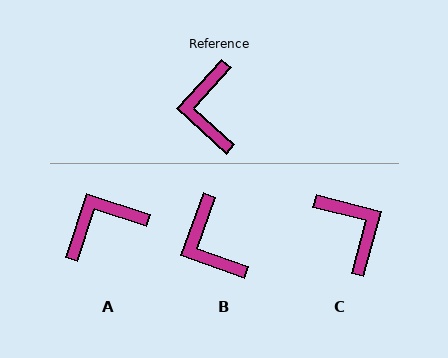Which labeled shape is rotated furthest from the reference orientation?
C, about 152 degrees away.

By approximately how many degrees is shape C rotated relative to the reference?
Approximately 152 degrees clockwise.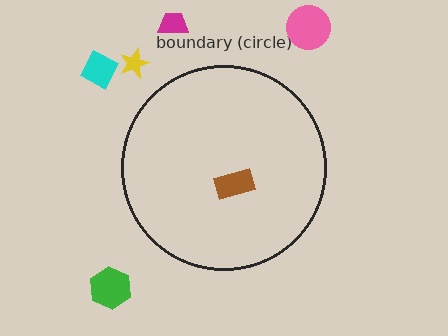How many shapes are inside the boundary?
1 inside, 5 outside.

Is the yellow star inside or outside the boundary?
Outside.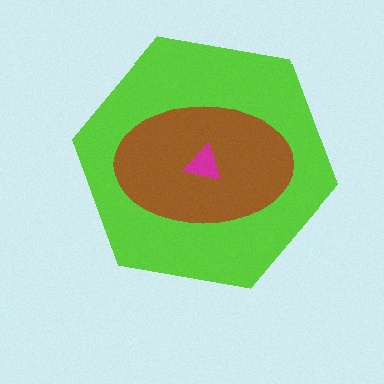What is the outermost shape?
The lime hexagon.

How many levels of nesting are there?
3.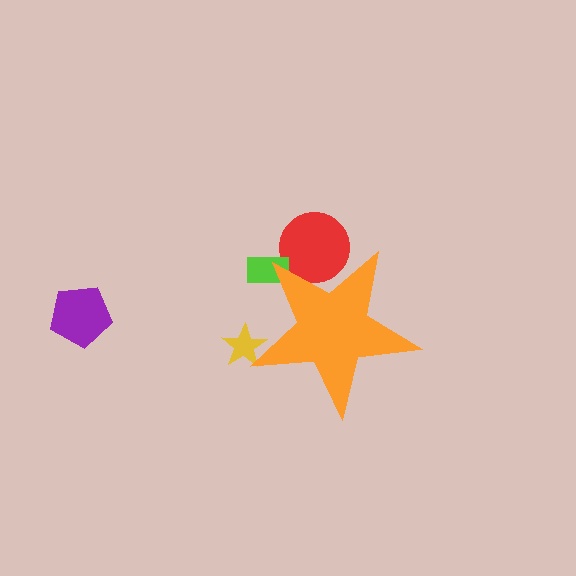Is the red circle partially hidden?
Yes, the red circle is partially hidden behind the orange star.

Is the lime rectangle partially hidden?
Yes, the lime rectangle is partially hidden behind the orange star.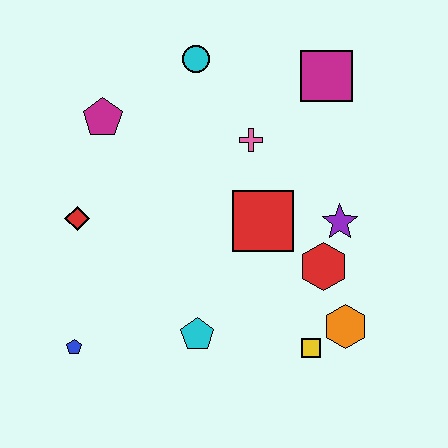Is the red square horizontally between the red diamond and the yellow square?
Yes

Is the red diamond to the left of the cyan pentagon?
Yes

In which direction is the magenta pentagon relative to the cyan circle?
The magenta pentagon is to the left of the cyan circle.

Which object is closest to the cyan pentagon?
The yellow square is closest to the cyan pentagon.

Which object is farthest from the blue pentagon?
The magenta square is farthest from the blue pentagon.